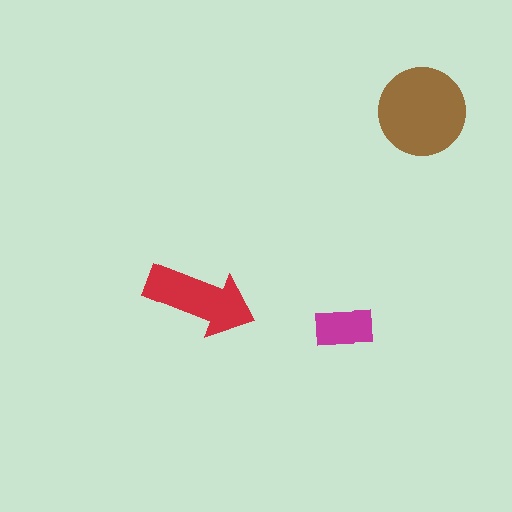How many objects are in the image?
There are 3 objects in the image.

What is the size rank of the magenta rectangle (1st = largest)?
3rd.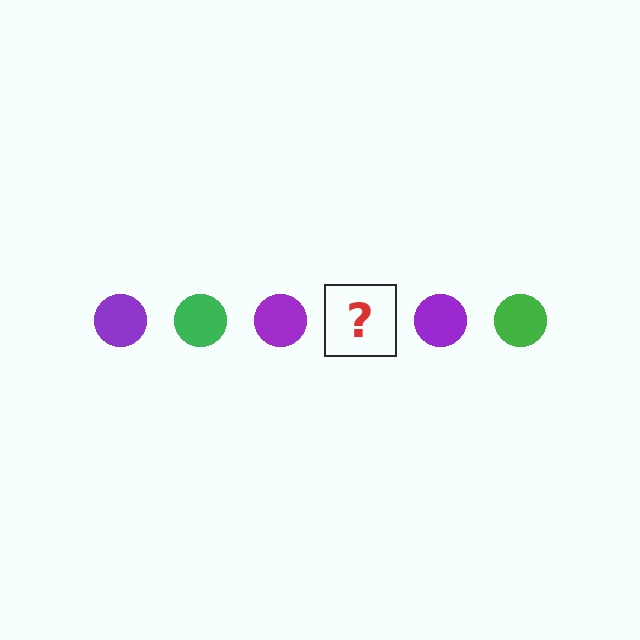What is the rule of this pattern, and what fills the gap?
The rule is that the pattern cycles through purple, green circles. The gap should be filled with a green circle.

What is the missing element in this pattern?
The missing element is a green circle.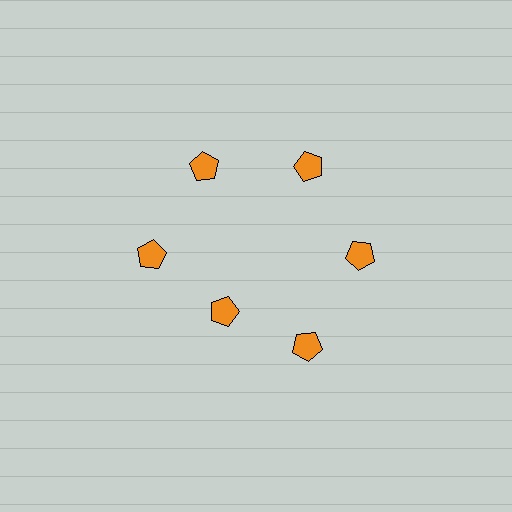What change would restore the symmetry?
The symmetry would be restored by moving it outward, back onto the ring so that all 6 pentagons sit at equal angles and equal distance from the center.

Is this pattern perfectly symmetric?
No. The 6 orange pentagons are arranged in a ring, but one element near the 7 o'clock position is pulled inward toward the center, breaking the 6-fold rotational symmetry.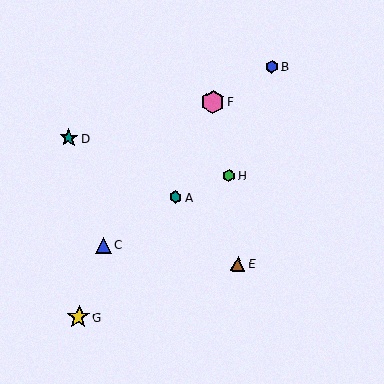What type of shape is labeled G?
Shape G is a yellow star.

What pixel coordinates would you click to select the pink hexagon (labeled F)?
Click at (213, 102) to select the pink hexagon F.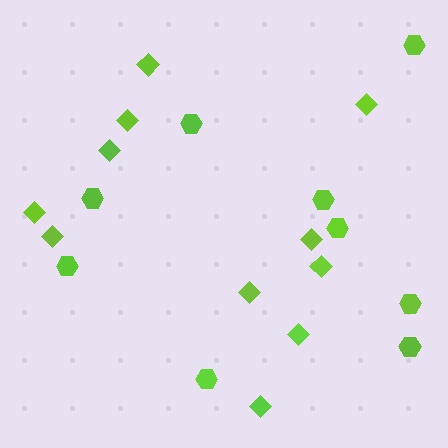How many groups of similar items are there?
There are 2 groups: one group of hexagons (9) and one group of diamonds (11).